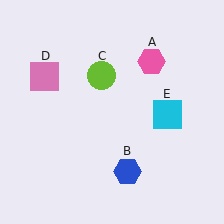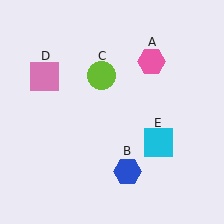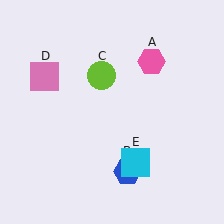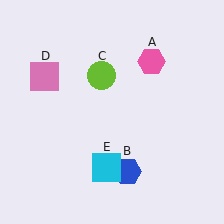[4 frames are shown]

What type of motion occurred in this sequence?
The cyan square (object E) rotated clockwise around the center of the scene.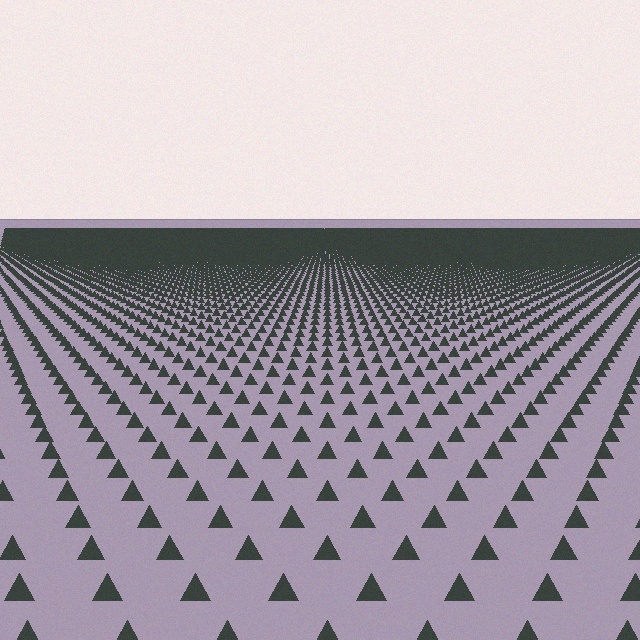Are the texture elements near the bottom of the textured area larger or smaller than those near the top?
Larger. Near the bottom, elements are closer to the viewer and appear at a bigger on-screen size.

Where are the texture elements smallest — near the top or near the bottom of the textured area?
Near the top.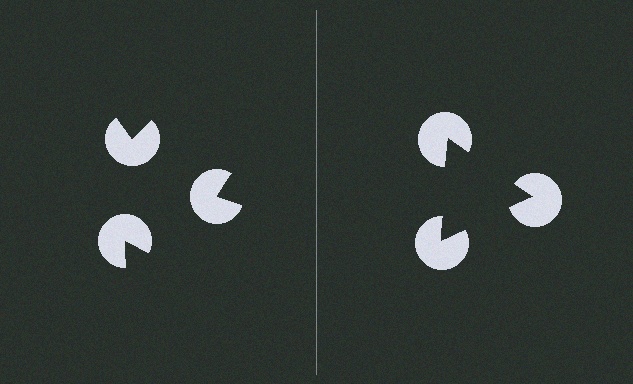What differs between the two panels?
The pac-man discs are positioned identically on both sides; only the wedge orientations differ. On the right they align to a triangle; on the left they are misaligned.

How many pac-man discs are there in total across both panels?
6 — 3 on each side.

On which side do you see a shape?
An illusory triangle appears on the right side. On the left side the wedge cuts are rotated, so no coherent shape forms.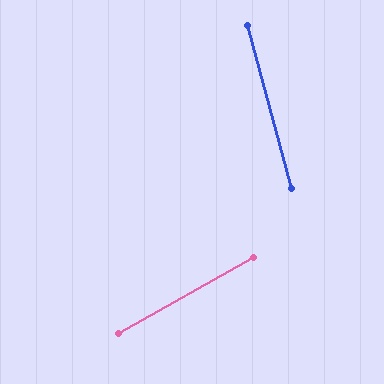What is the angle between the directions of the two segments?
Approximately 76 degrees.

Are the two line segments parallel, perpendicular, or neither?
Neither parallel nor perpendicular — they differ by about 76°.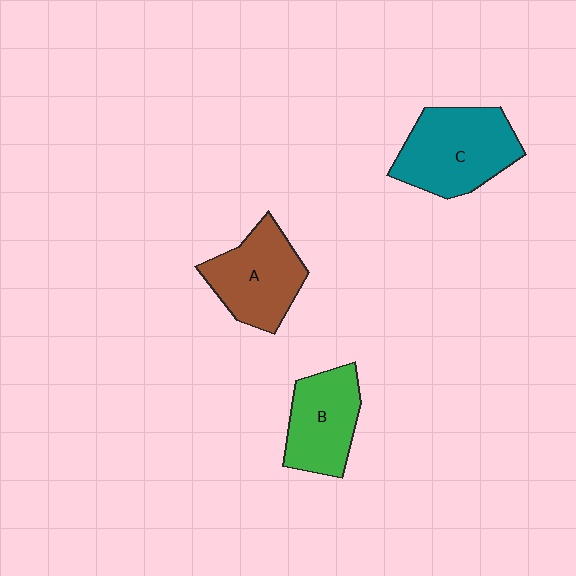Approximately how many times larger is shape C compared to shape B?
Approximately 1.3 times.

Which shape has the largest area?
Shape C (teal).